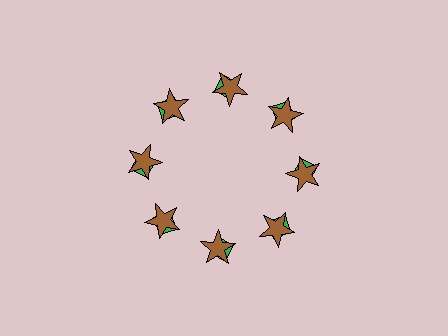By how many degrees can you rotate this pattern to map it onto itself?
The pattern maps onto itself every 45 degrees of rotation.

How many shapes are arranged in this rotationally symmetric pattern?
There are 16 shapes, arranged in 8 groups of 2.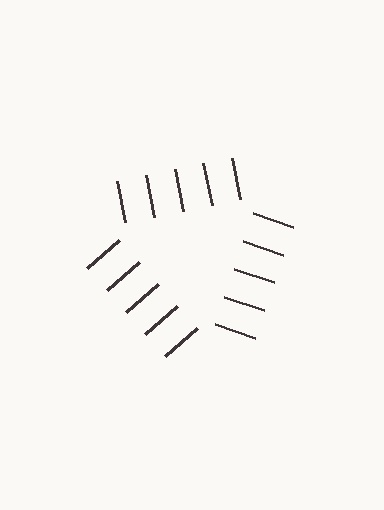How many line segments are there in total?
15 — 5 along each of the 3 edges.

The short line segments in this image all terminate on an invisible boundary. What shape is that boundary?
An illusory triangle — the line segments terminate on its edges but no continuous stroke is drawn.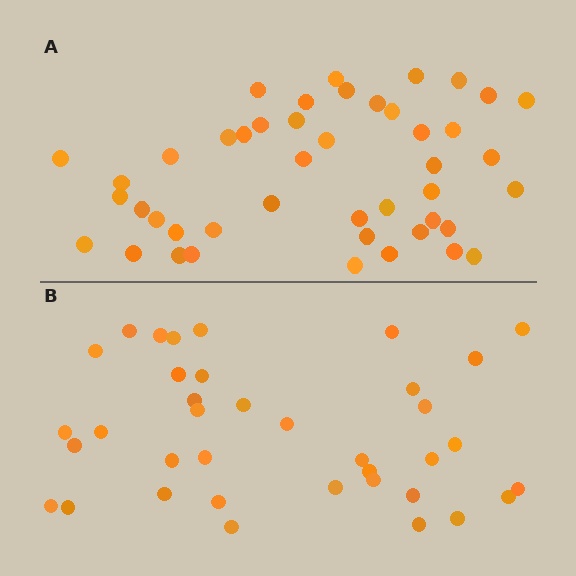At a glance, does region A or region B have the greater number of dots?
Region A (the top region) has more dots.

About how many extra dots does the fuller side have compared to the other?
Region A has roughly 8 or so more dots than region B.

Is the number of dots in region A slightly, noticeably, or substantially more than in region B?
Region A has only slightly more — the two regions are fairly close. The ratio is roughly 1.2 to 1.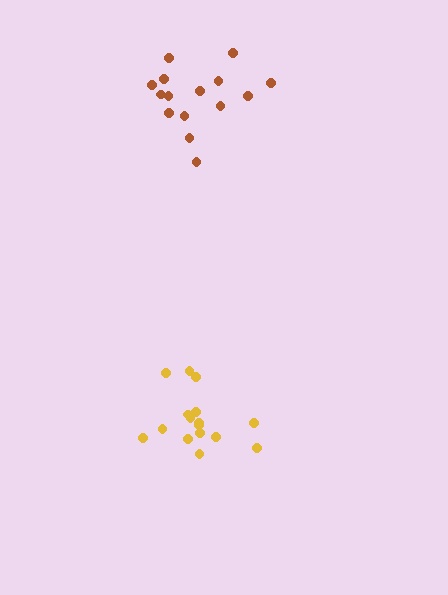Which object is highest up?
The brown cluster is topmost.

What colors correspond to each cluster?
The clusters are colored: yellow, brown.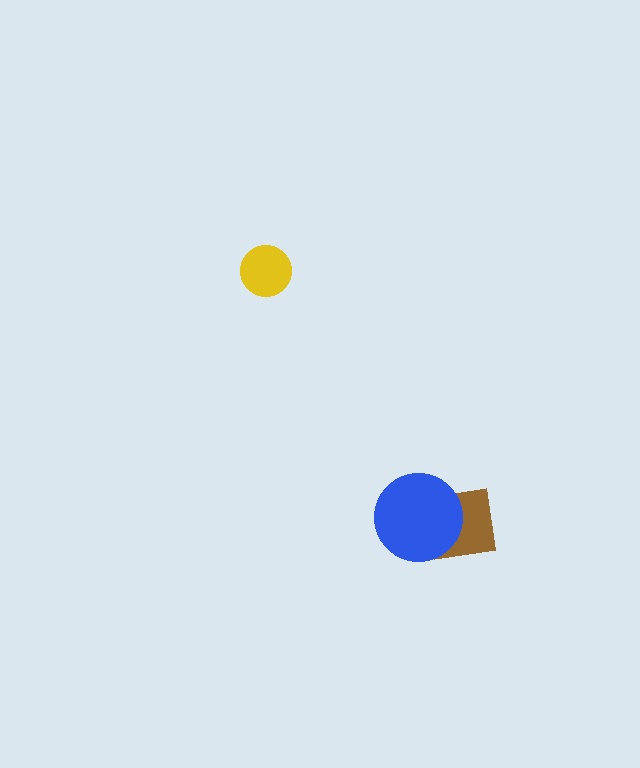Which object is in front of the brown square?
The blue circle is in front of the brown square.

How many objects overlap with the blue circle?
1 object overlaps with the blue circle.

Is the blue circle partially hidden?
No, no other shape covers it.